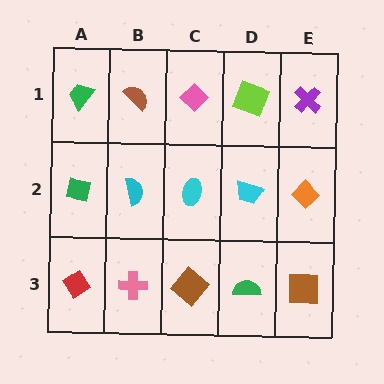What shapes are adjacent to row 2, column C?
A pink diamond (row 1, column C), a brown diamond (row 3, column C), a cyan semicircle (row 2, column B), a cyan trapezoid (row 2, column D).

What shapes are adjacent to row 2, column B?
A brown semicircle (row 1, column B), a pink cross (row 3, column B), a green square (row 2, column A), a cyan ellipse (row 2, column C).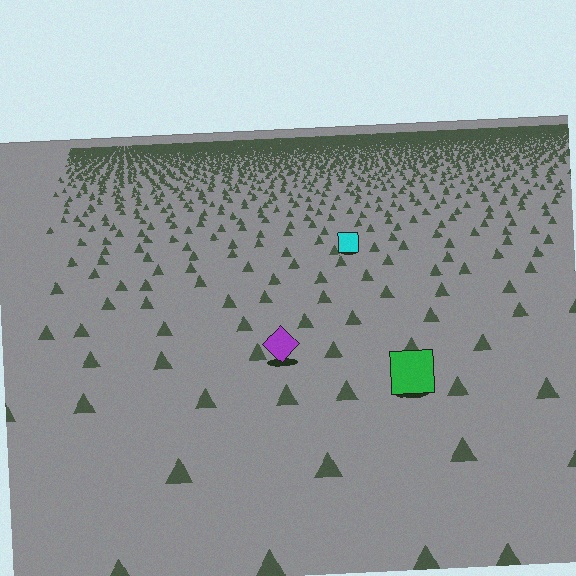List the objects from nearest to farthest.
From nearest to farthest: the green square, the purple diamond, the cyan square.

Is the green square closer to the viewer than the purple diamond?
Yes. The green square is closer — you can tell from the texture gradient: the ground texture is coarser near it.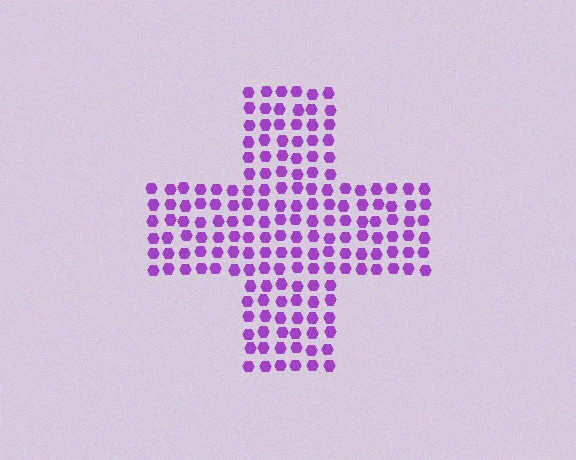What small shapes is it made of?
It is made of small hexagons.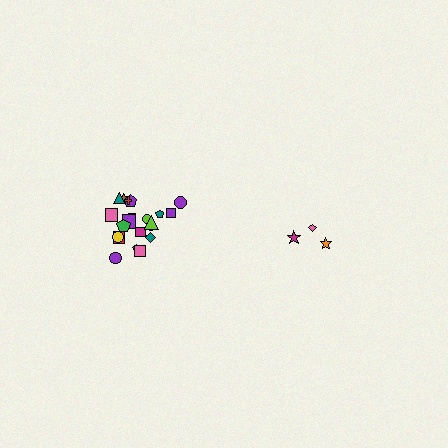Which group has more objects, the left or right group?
The left group.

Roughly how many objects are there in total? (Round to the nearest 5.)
Roughly 25 objects in total.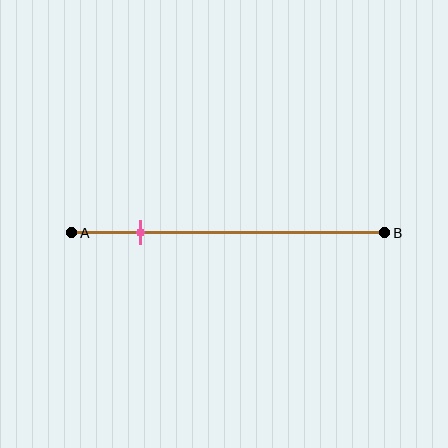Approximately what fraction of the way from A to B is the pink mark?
The pink mark is approximately 20% of the way from A to B.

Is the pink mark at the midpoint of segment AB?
No, the mark is at about 20% from A, not at the 50% midpoint.